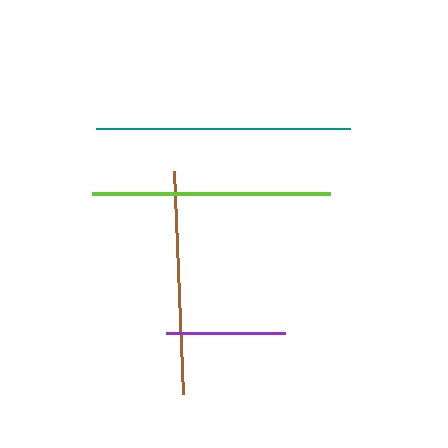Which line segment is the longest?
The teal line is the longest at approximately 254 pixels.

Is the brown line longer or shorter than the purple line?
The brown line is longer than the purple line.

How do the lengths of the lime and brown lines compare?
The lime and brown lines are approximately the same length.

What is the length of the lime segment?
The lime segment is approximately 238 pixels long.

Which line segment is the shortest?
The purple line is the shortest at approximately 119 pixels.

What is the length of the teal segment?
The teal segment is approximately 254 pixels long.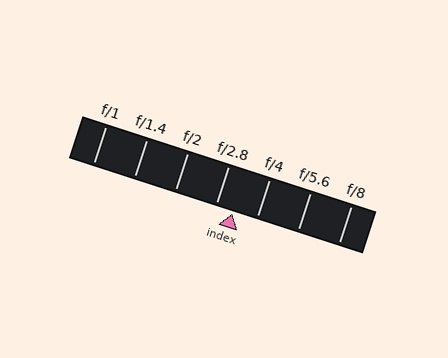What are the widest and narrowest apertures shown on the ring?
The widest aperture shown is f/1 and the narrowest is f/8.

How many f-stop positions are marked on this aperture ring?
There are 7 f-stop positions marked.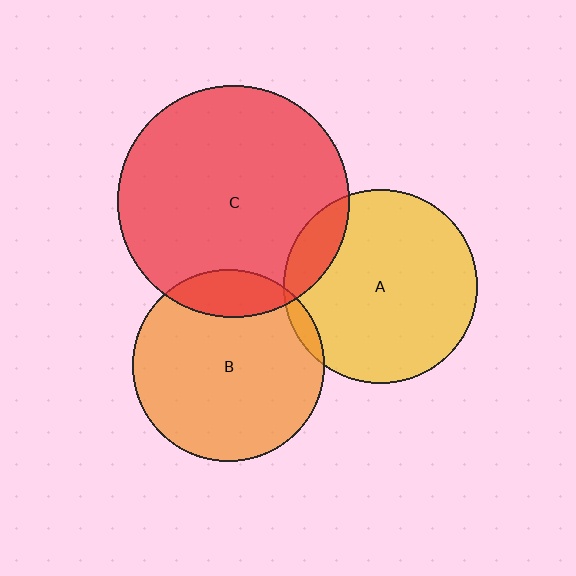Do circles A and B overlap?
Yes.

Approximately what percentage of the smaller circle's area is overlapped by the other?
Approximately 5%.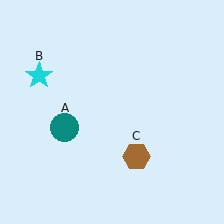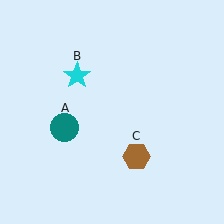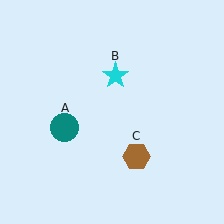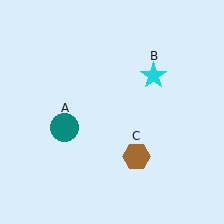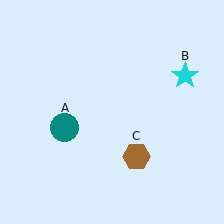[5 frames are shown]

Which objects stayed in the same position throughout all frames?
Teal circle (object A) and brown hexagon (object C) remained stationary.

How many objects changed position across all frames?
1 object changed position: cyan star (object B).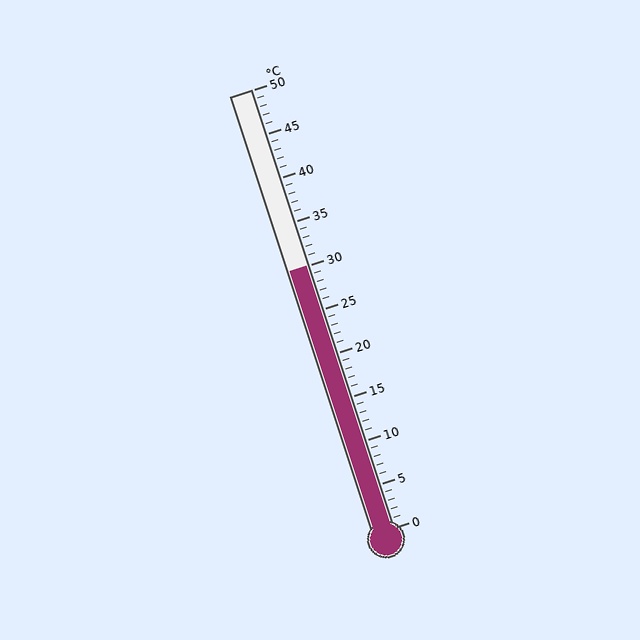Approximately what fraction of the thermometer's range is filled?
The thermometer is filled to approximately 60% of its range.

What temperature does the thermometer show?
The thermometer shows approximately 30°C.